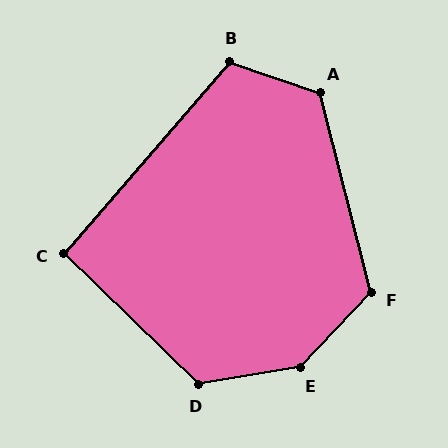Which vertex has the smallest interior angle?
C, at approximately 93 degrees.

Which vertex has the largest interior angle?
E, at approximately 143 degrees.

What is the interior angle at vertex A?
Approximately 124 degrees (obtuse).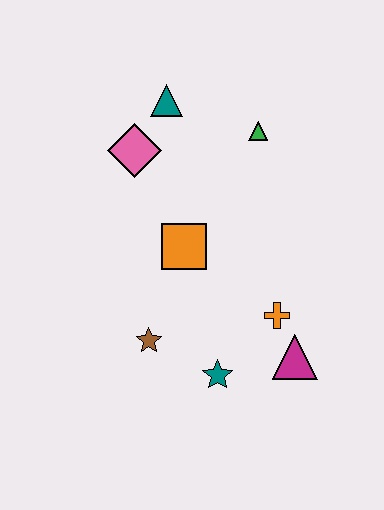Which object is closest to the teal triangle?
The pink diamond is closest to the teal triangle.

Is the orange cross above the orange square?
No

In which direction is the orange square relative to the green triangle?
The orange square is below the green triangle.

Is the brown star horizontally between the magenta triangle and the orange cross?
No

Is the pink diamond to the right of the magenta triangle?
No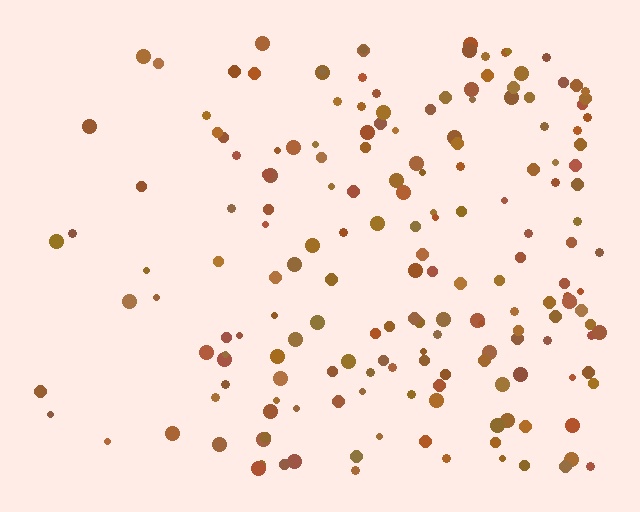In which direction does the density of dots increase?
From left to right, with the right side densest.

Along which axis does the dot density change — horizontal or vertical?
Horizontal.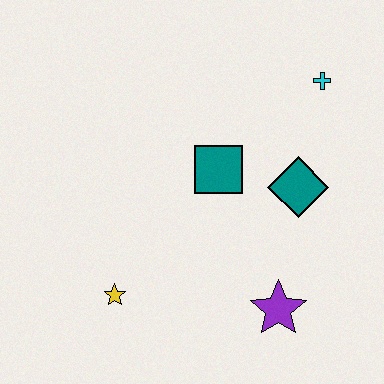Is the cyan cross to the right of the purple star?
Yes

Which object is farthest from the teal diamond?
The yellow star is farthest from the teal diamond.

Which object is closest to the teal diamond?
The teal square is closest to the teal diamond.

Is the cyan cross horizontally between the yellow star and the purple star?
No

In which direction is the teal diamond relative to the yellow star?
The teal diamond is to the right of the yellow star.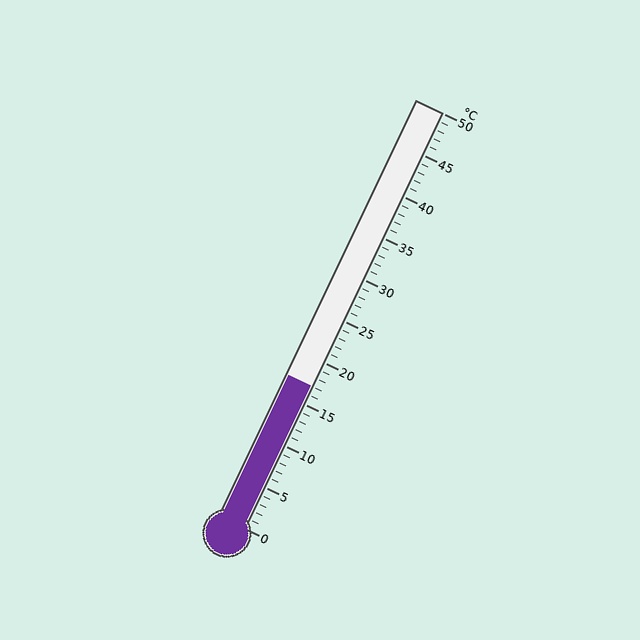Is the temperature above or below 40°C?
The temperature is below 40°C.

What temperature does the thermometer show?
The thermometer shows approximately 17°C.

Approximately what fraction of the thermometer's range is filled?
The thermometer is filled to approximately 35% of its range.